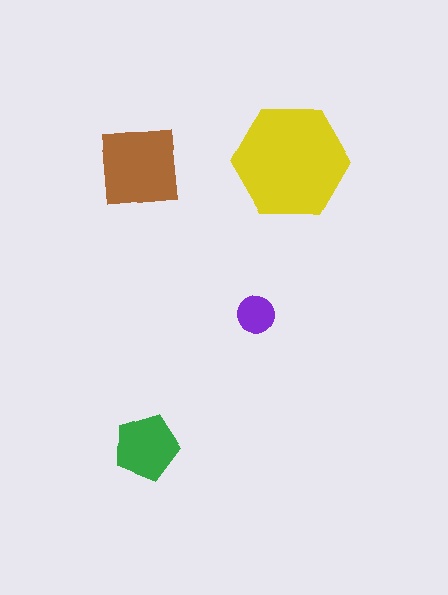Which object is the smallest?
The purple circle.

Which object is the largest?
The yellow hexagon.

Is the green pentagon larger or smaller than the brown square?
Smaller.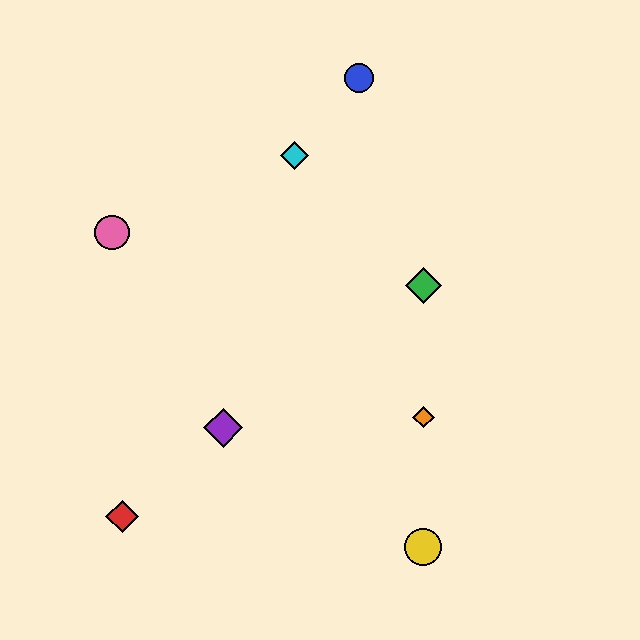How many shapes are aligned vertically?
3 shapes (the green diamond, the yellow circle, the orange diamond) are aligned vertically.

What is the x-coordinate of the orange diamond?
The orange diamond is at x≈423.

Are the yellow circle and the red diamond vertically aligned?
No, the yellow circle is at x≈423 and the red diamond is at x≈122.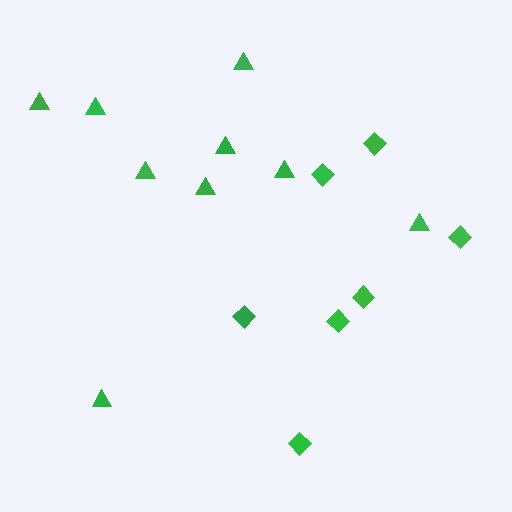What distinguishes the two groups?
There are 2 groups: one group of triangles (9) and one group of diamonds (7).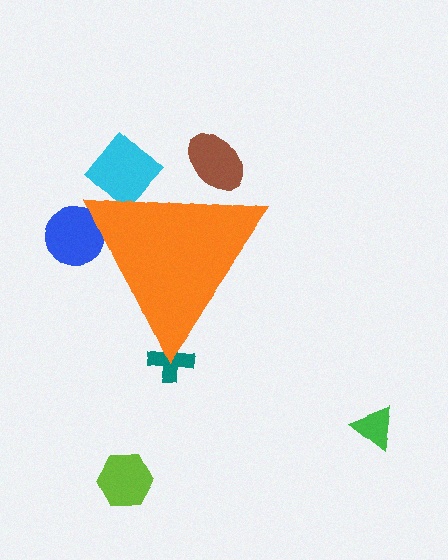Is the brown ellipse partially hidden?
Yes, the brown ellipse is partially hidden behind the orange triangle.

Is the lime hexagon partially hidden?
No, the lime hexagon is fully visible.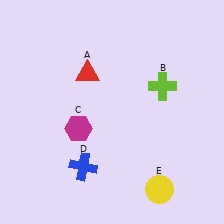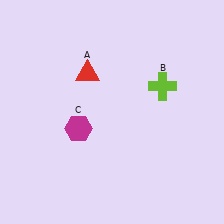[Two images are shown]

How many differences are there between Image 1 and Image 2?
There are 2 differences between the two images.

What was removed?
The yellow circle (E), the blue cross (D) were removed in Image 2.